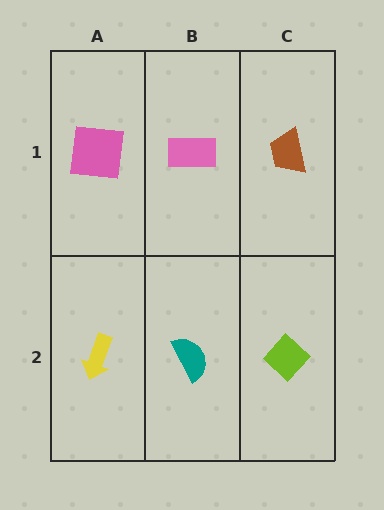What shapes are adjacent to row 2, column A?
A pink square (row 1, column A), a teal semicircle (row 2, column B).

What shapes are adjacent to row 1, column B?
A teal semicircle (row 2, column B), a pink square (row 1, column A), a brown trapezoid (row 1, column C).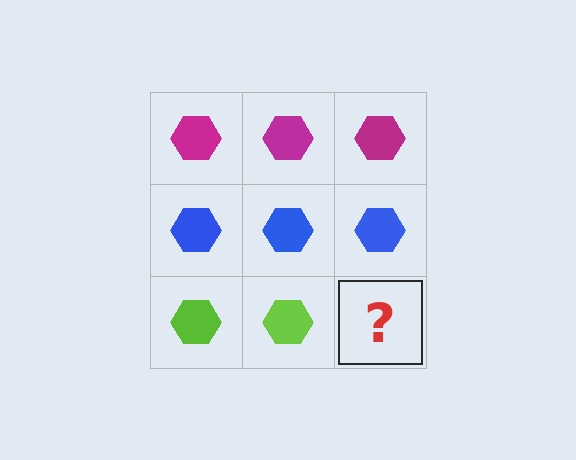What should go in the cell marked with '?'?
The missing cell should contain a lime hexagon.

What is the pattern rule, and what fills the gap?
The rule is that each row has a consistent color. The gap should be filled with a lime hexagon.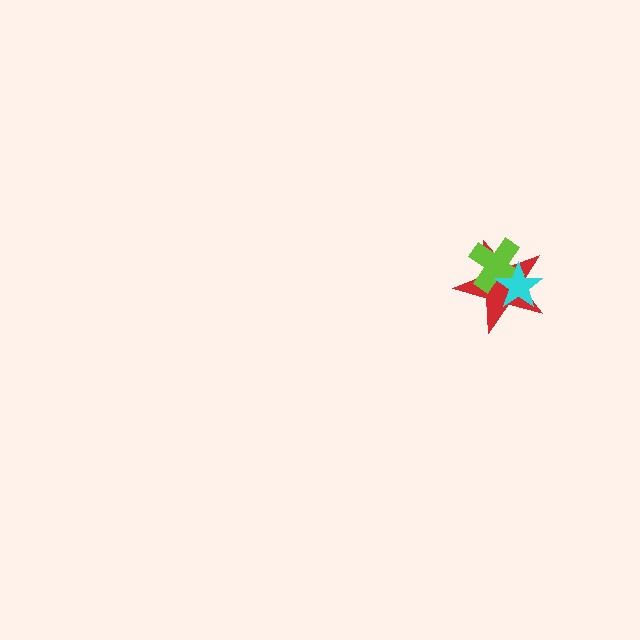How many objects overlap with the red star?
2 objects overlap with the red star.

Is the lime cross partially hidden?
Yes, it is partially covered by another shape.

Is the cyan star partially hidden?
No, no other shape covers it.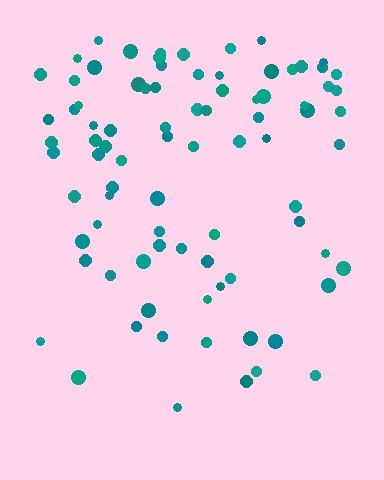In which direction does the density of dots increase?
From bottom to top, with the top side densest.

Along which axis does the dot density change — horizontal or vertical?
Vertical.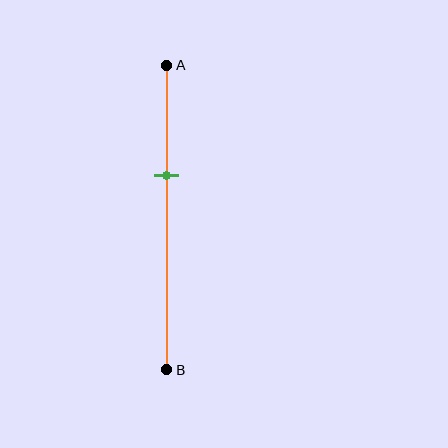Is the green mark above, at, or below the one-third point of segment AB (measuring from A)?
The green mark is approximately at the one-third point of segment AB.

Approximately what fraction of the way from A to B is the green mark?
The green mark is approximately 35% of the way from A to B.